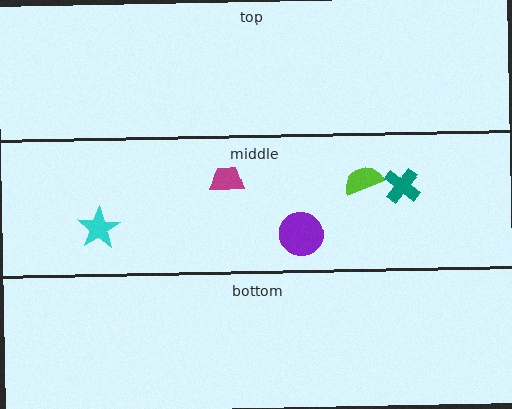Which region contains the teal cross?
The middle region.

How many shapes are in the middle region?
5.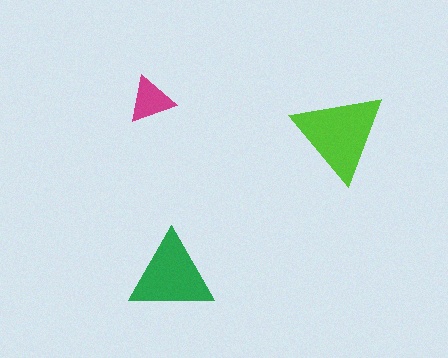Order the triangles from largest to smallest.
the lime one, the green one, the magenta one.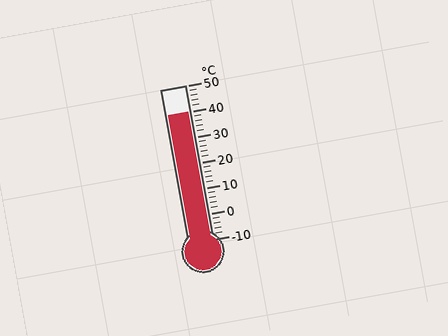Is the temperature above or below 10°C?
The temperature is above 10°C.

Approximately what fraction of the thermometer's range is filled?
The thermometer is filled to approximately 85% of its range.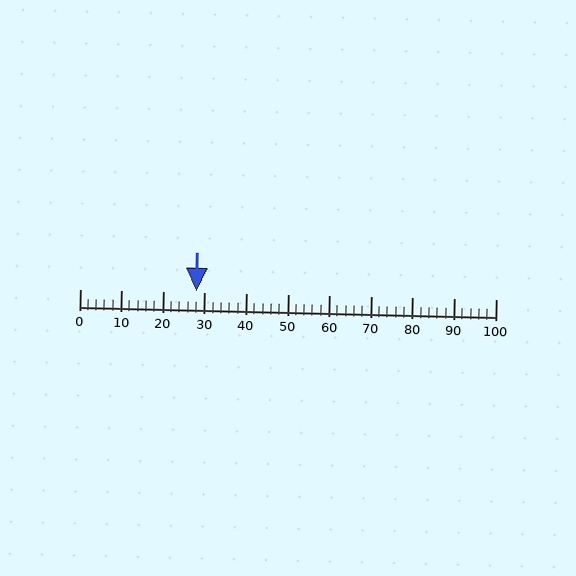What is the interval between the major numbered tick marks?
The major tick marks are spaced 10 units apart.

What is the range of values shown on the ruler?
The ruler shows values from 0 to 100.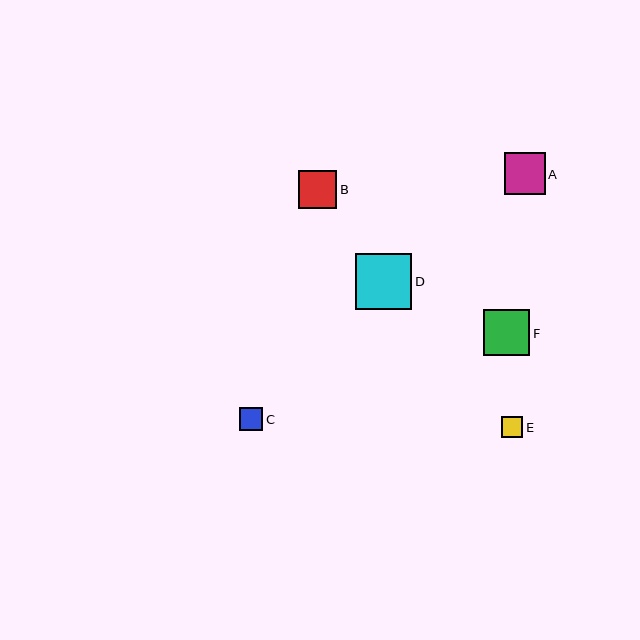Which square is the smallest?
Square E is the smallest with a size of approximately 22 pixels.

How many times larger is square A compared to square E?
Square A is approximately 1.9 times the size of square E.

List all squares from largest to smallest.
From largest to smallest: D, F, A, B, C, E.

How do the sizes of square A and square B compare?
Square A and square B are approximately the same size.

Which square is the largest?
Square D is the largest with a size of approximately 56 pixels.